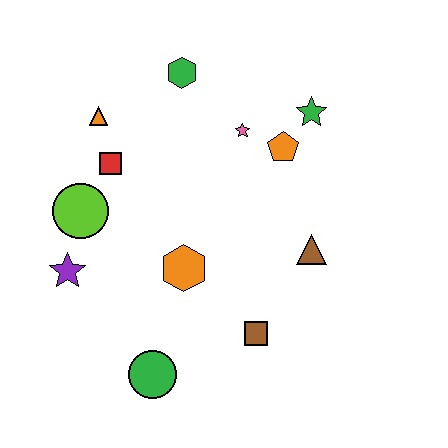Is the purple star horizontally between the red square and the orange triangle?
No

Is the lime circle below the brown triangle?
No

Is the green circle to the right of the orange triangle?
Yes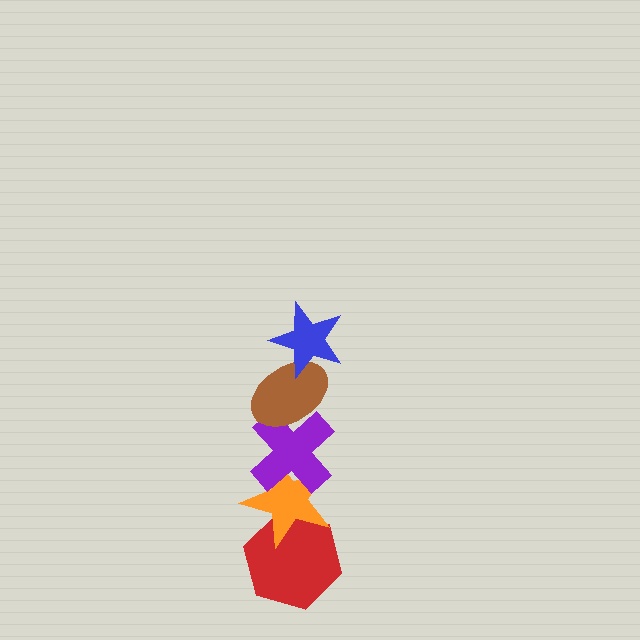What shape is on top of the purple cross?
The brown ellipse is on top of the purple cross.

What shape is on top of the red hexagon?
The orange star is on top of the red hexagon.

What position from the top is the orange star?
The orange star is 4th from the top.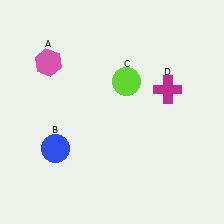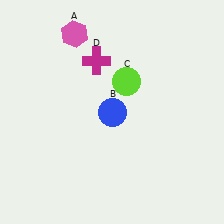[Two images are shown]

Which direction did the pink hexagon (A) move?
The pink hexagon (A) moved up.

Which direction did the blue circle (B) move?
The blue circle (B) moved right.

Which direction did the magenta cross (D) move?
The magenta cross (D) moved left.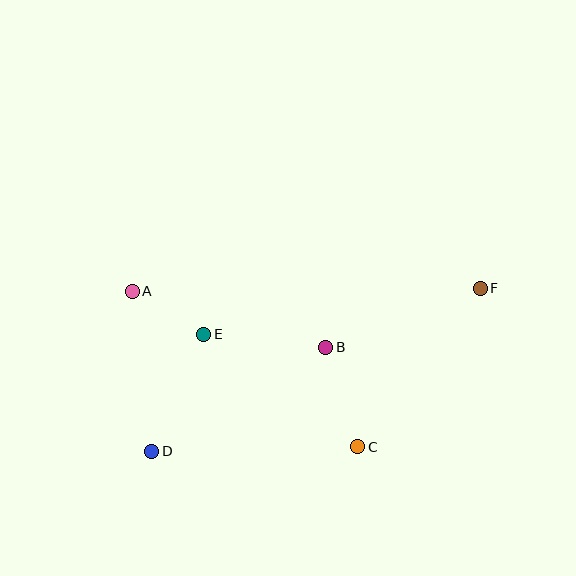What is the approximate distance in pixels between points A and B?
The distance between A and B is approximately 201 pixels.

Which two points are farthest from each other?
Points D and F are farthest from each other.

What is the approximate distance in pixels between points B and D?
The distance between B and D is approximately 203 pixels.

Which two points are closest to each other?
Points A and E are closest to each other.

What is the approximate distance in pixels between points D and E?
The distance between D and E is approximately 128 pixels.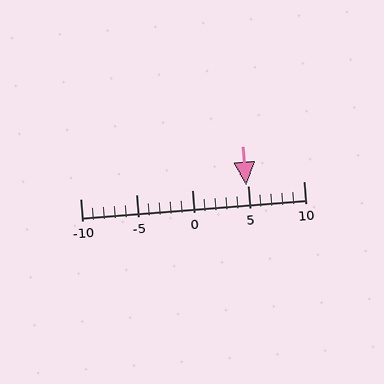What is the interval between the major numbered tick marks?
The major tick marks are spaced 5 units apart.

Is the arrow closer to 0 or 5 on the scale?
The arrow is closer to 5.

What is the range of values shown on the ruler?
The ruler shows values from -10 to 10.